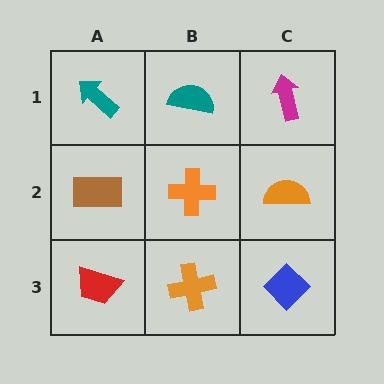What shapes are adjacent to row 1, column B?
An orange cross (row 2, column B), a teal arrow (row 1, column A), a magenta arrow (row 1, column C).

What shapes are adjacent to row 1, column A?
A brown rectangle (row 2, column A), a teal semicircle (row 1, column B).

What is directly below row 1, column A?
A brown rectangle.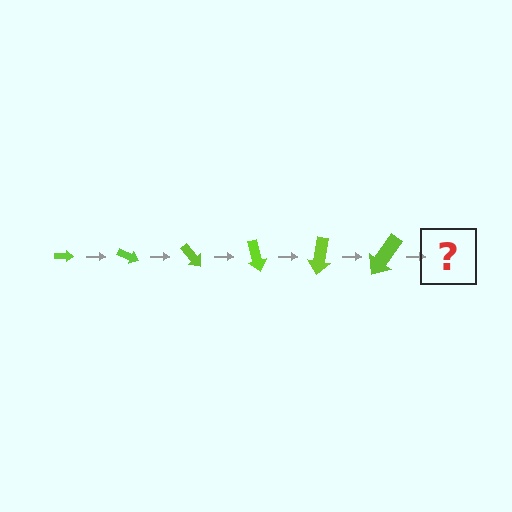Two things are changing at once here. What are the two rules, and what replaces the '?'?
The two rules are that the arrow grows larger each step and it rotates 25 degrees each step. The '?' should be an arrow, larger than the previous one and rotated 150 degrees from the start.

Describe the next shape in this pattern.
It should be an arrow, larger than the previous one and rotated 150 degrees from the start.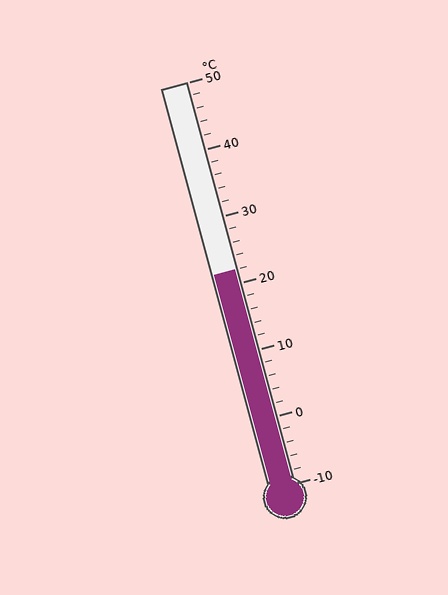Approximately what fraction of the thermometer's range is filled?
The thermometer is filled to approximately 55% of its range.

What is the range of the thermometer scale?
The thermometer scale ranges from -10°C to 50°C.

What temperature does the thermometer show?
The thermometer shows approximately 22°C.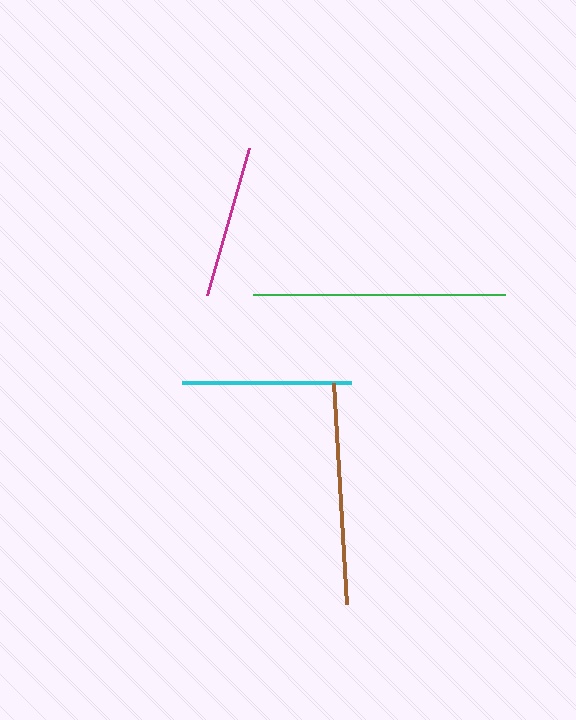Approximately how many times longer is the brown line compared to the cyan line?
The brown line is approximately 1.3 times the length of the cyan line.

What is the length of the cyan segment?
The cyan segment is approximately 169 pixels long.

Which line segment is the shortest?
The magenta line is the shortest at approximately 153 pixels.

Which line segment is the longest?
The green line is the longest at approximately 252 pixels.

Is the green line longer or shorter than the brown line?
The green line is longer than the brown line.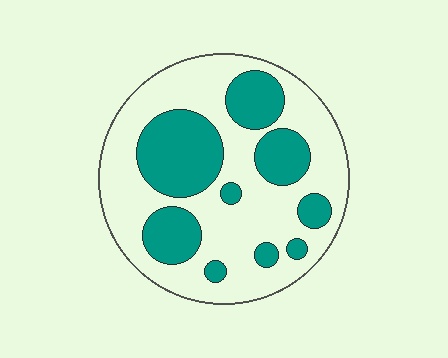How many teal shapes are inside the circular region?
9.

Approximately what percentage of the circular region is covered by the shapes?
Approximately 35%.